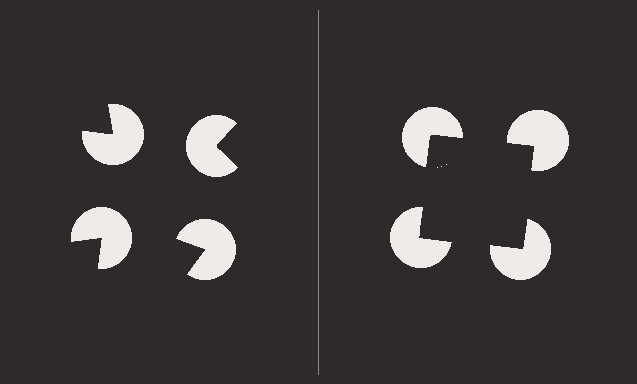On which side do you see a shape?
An illusory square appears on the right side. On the left side the wedge cuts are rotated, so no coherent shape forms.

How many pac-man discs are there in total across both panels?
8 — 4 on each side.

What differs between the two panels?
The pac-man discs are positioned identically on both sides; only the wedge orientations differ. On the right they align to a square; on the left they are misaligned.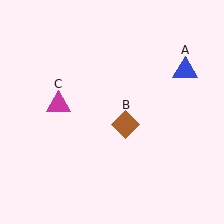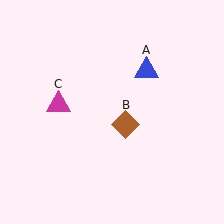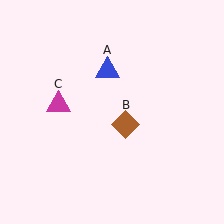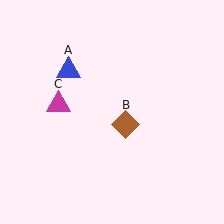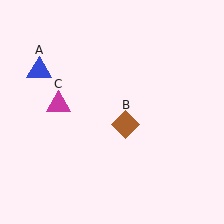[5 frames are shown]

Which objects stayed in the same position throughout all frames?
Brown diamond (object B) and magenta triangle (object C) remained stationary.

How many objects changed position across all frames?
1 object changed position: blue triangle (object A).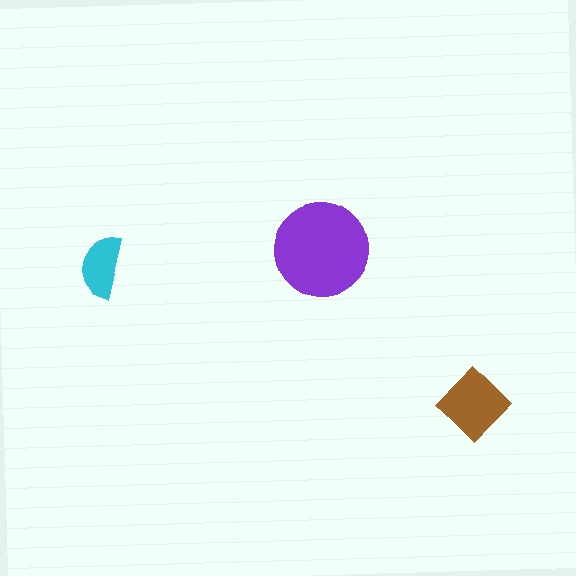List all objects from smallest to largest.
The cyan semicircle, the brown diamond, the purple circle.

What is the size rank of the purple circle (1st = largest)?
1st.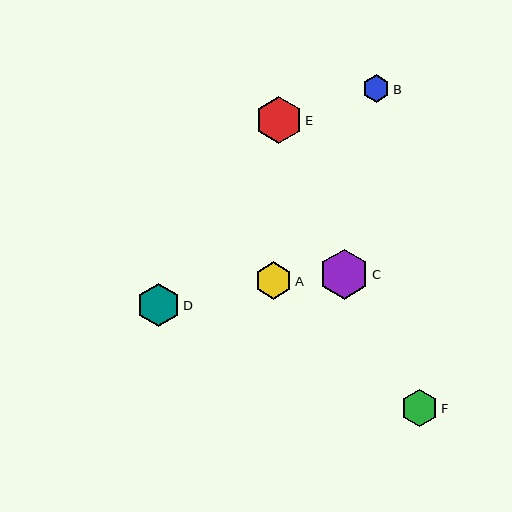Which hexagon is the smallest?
Hexagon B is the smallest with a size of approximately 27 pixels.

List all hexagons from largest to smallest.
From largest to smallest: C, E, D, A, F, B.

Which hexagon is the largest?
Hexagon C is the largest with a size of approximately 50 pixels.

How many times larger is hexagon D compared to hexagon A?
Hexagon D is approximately 1.2 times the size of hexagon A.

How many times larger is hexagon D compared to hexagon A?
Hexagon D is approximately 1.2 times the size of hexagon A.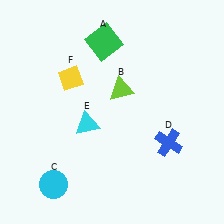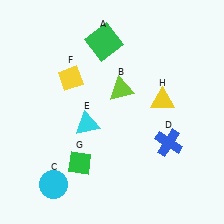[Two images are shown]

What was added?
A green diamond (G), a yellow triangle (H) were added in Image 2.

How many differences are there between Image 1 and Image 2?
There are 2 differences between the two images.